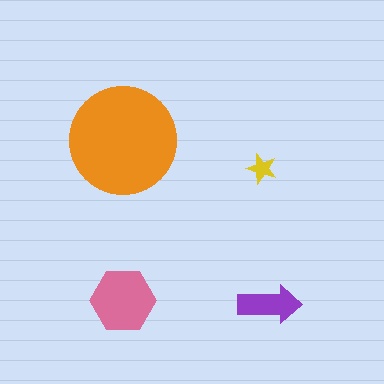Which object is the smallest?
The yellow star.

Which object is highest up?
The orange circle is topmost.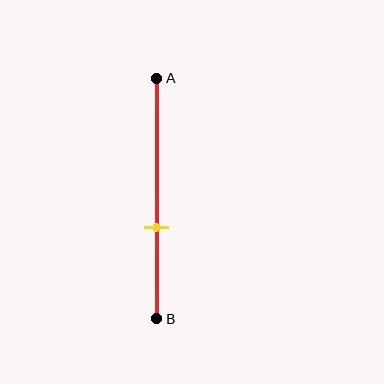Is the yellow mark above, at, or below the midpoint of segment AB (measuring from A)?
The yellow mark is below the midpoint of segment AB.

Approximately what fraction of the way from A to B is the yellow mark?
The yellow mark is approximately 60% of the way from A to B.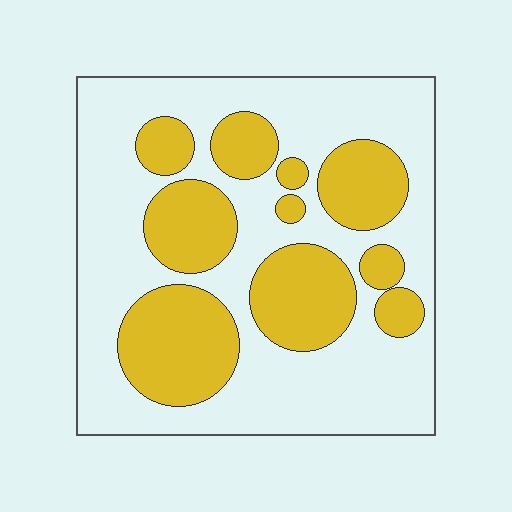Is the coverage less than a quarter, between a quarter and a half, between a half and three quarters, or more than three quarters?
Between a quarter and a half.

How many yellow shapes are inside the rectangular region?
10.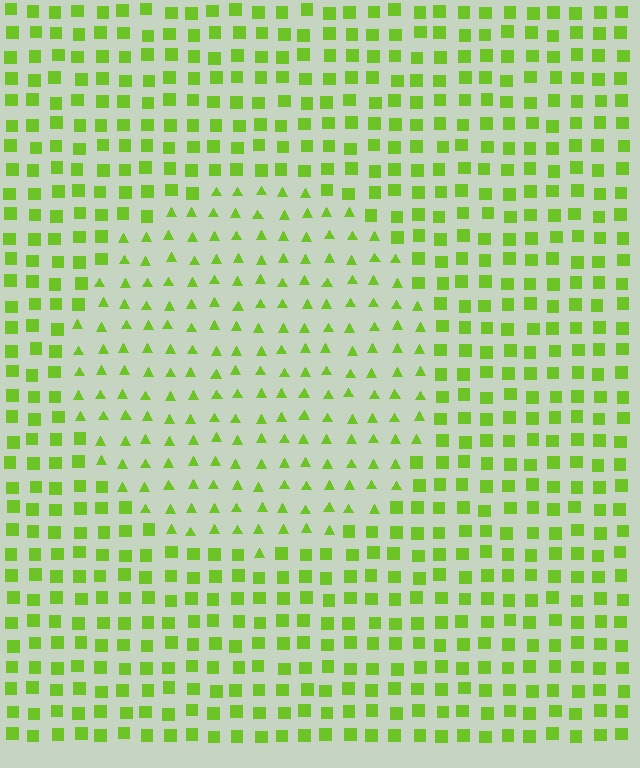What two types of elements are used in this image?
The image uses triangles inside the circle region and squares outside it.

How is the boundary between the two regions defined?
The boundary is defined by a change in element shape: triangles inside vs. squares outside. All elements share the same color and spacing.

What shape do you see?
I see a circle.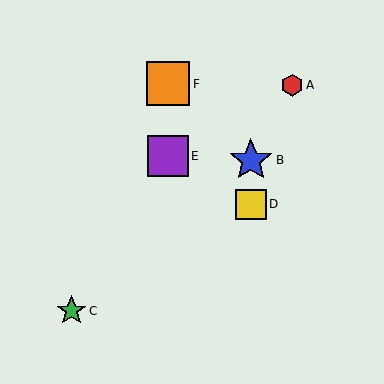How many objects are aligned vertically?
2 objects (B, D) are aligned vertically.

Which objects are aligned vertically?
Objects B, D are aligned vertically.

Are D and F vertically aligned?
No, D is at x≈251 and F is at x≈168.